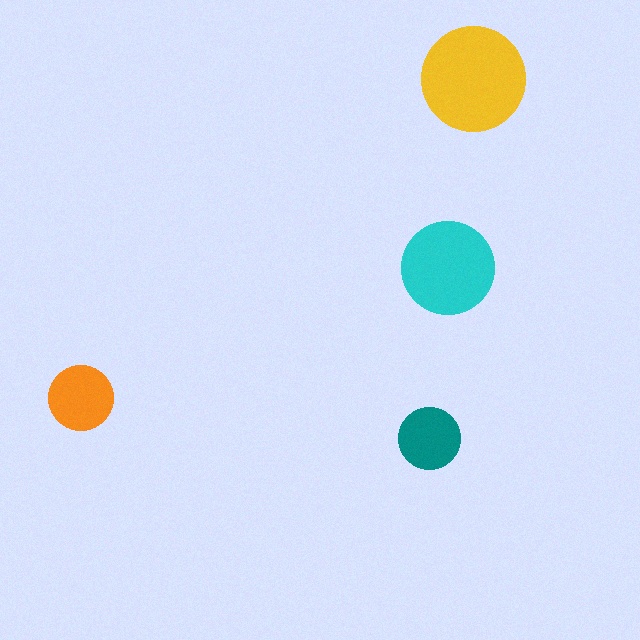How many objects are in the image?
There are 4 objects in the image.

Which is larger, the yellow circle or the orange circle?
The yellow one.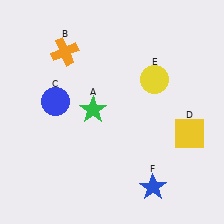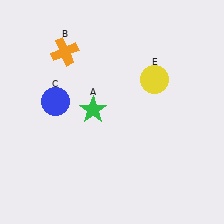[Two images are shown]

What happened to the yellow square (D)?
The yellow square (D) was removed in Image 2. It was in the bottom-right area of Image 1.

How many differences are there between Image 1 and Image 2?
There are 2 differences between the two images.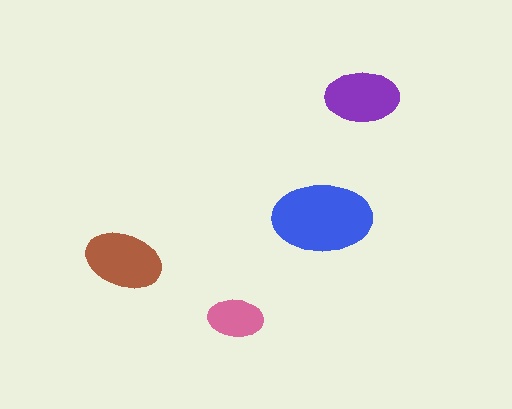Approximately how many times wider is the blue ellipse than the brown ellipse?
About 1.5 times wider.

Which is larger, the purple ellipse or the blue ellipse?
The blue one.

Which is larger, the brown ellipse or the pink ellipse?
The brown one.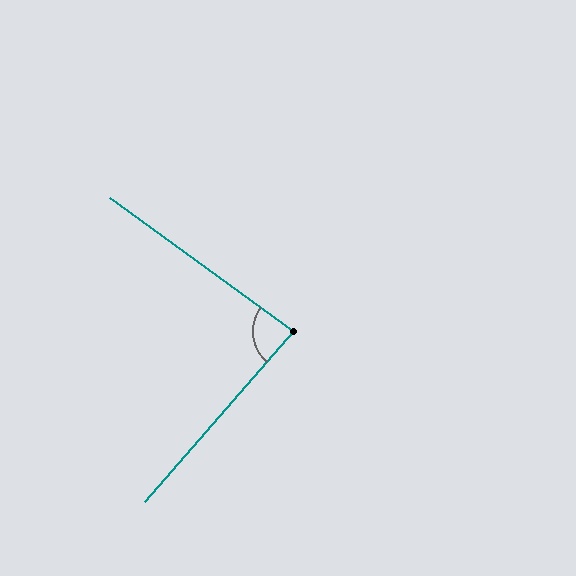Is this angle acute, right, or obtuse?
It is acute.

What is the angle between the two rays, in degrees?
Approximately 85 degrees.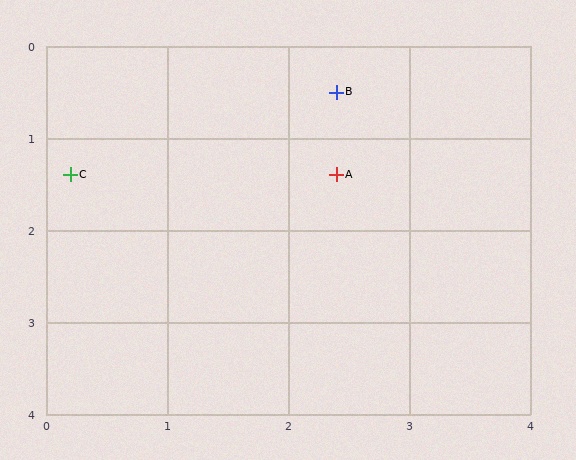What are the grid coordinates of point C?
Point C is at approximately (0.2, 1.4).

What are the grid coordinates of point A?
Point A is at approximately (2.4, 1.4).